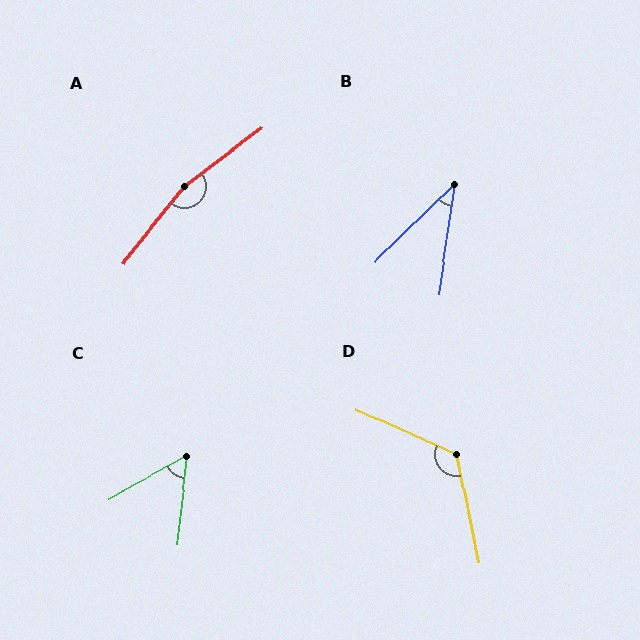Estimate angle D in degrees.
Approximately 126 degrees.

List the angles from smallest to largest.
B (37°), C (55°), D (126°), A (165°).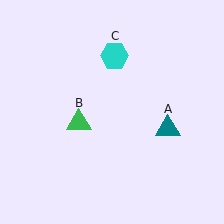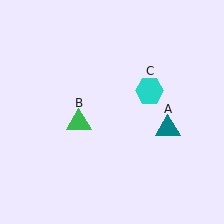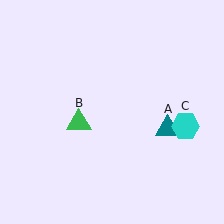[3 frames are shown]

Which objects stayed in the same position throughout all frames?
Teal triangle (object A) and green triangle (object B) remained stationary.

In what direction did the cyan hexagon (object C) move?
The cyan hexagon (object C) moved down and to the right.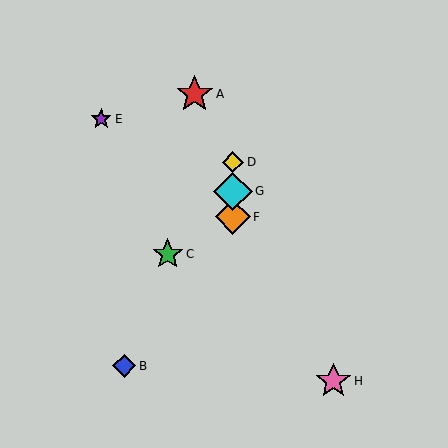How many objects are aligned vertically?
3 objects (D, F, G) are aligned vertically.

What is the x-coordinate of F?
Object F is at x≈233.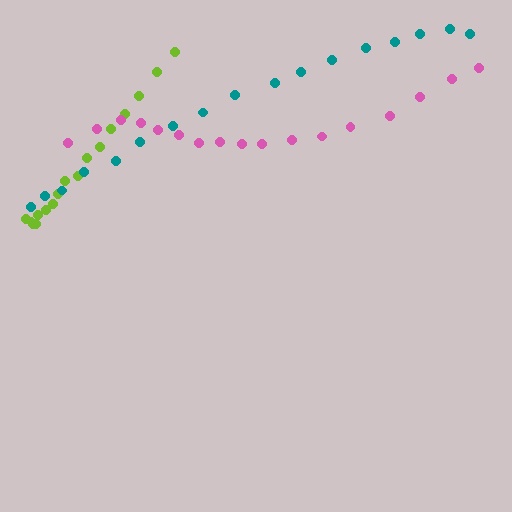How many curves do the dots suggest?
There are 3 distinct paths.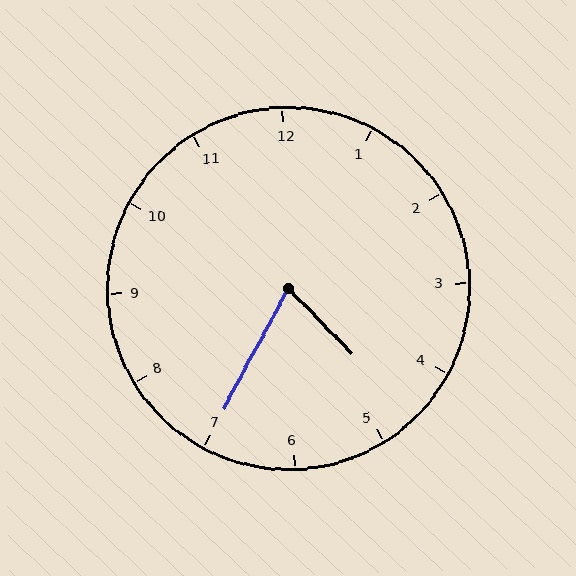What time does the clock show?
4:35.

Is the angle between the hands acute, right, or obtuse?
It is acute.